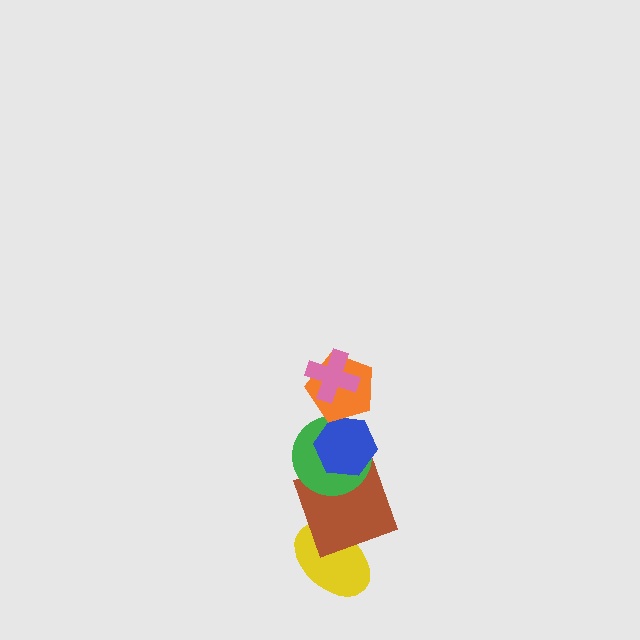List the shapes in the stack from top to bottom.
From top to bottom: the pink cross, the orange pentagon, the blue hexagon, the green circle, the brown square, the yellow ellipse.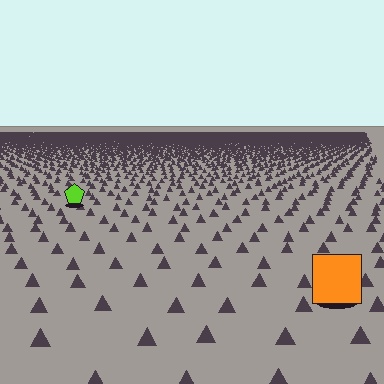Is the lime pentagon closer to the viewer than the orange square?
No. The orange square is closer — you can tell from the texture gradient: the ground texture is coarser near it.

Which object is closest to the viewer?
The orange square is closest. The texture marks near it are larger and more spread out.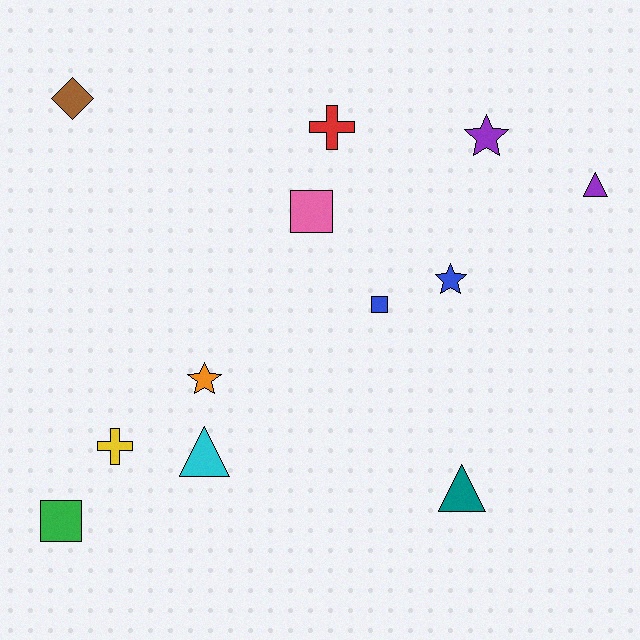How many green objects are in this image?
There is 1 green object.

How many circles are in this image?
There are no circles.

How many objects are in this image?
There are 12 objects.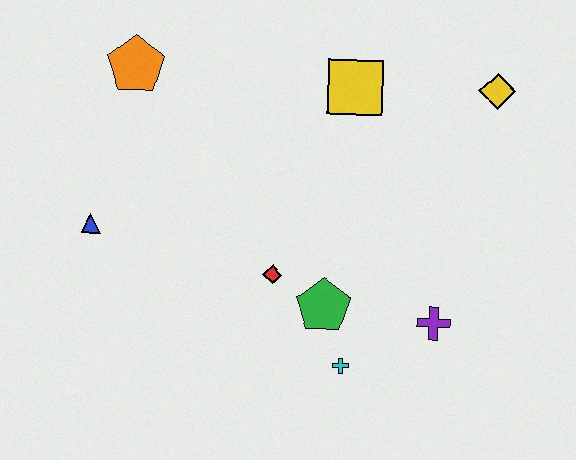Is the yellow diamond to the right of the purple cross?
Yes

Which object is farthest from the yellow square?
The blue triangle is farthest from the yellow square.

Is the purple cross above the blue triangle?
No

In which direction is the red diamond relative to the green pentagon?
The red diamond is to the left of the green pentagon.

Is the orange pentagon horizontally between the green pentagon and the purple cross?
No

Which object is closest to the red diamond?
The green pentagon is closest to the red diamond.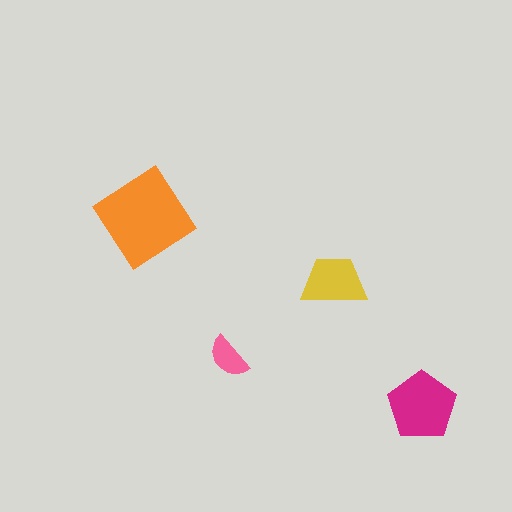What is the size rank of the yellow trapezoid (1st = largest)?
3rd.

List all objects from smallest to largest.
The pink semicircle, the yellow trapezoid, the magenta pentagon, the orange diamond.